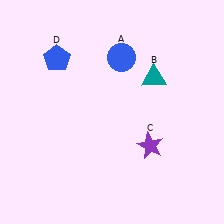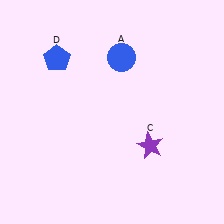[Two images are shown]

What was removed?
The teal triangle (B) was removed in Image 2.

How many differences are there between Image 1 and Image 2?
There is 1 difference between the two images.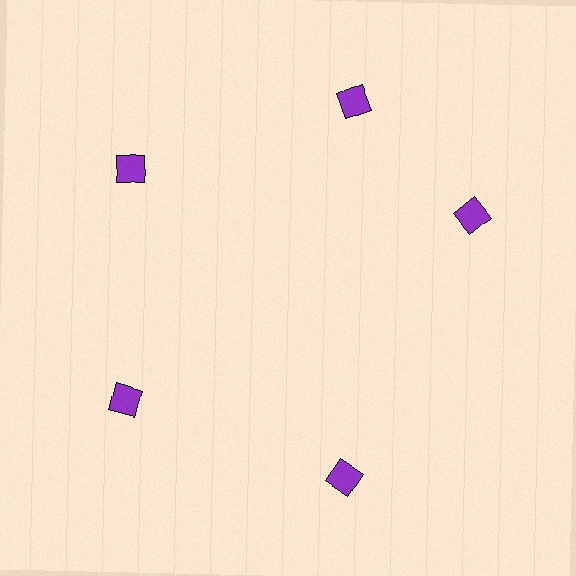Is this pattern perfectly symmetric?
No. The 5 purple diamonds are arranged in a ring, but one element near the 3 o'clock position is rotated out of alignment along the ring, breaking the 5-fold rotational symmetry.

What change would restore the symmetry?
The symmetry would be restored by rotating it back into even spacing with its neighbors so that all 5 diamonds sit at equal angles and equal distance from the center.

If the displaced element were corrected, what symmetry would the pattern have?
It would have 5-fold rotational symmetry — the pattern would map onto itself every 72 degrees.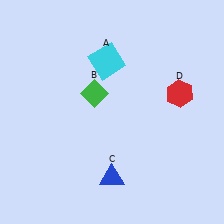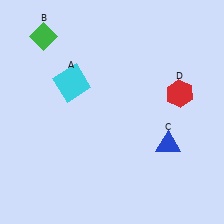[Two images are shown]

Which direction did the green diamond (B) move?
The green diamond (B) moved up.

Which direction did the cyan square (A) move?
The cyan square (A) moved left.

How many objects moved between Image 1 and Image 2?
3 objects moved between the two images.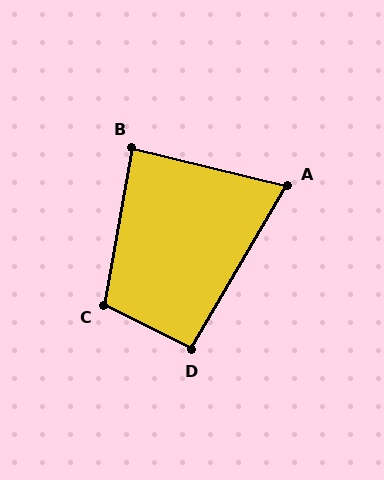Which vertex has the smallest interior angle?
A, at approximately 73 degrees.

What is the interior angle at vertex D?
Approximately 93 degrees (approximately right).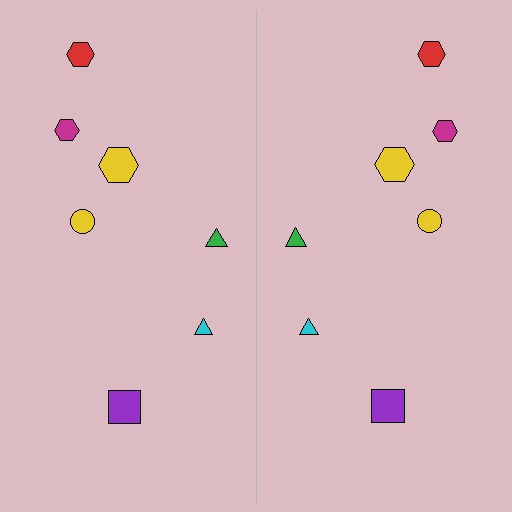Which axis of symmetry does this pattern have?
The pattern has a vertical axis of symmetry running through the center of the image.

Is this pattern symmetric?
Yes, this pattern has bilateral (reflection) symmetry.